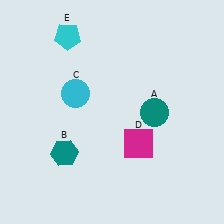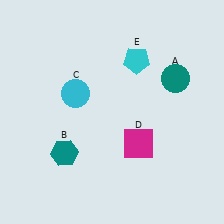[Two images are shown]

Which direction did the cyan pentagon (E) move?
The cyan pentagon (E) moved right.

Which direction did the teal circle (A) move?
The teal circle (A) moved up.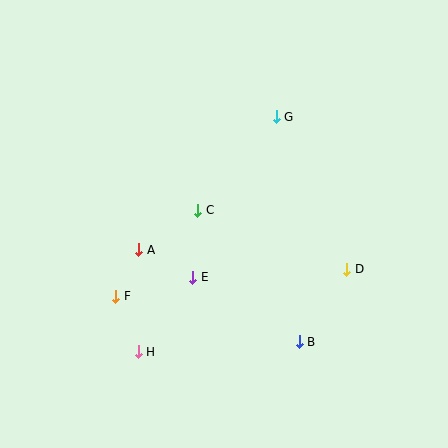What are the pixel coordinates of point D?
Point D is at (347, 269).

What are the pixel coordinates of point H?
Point H is at (138, 352).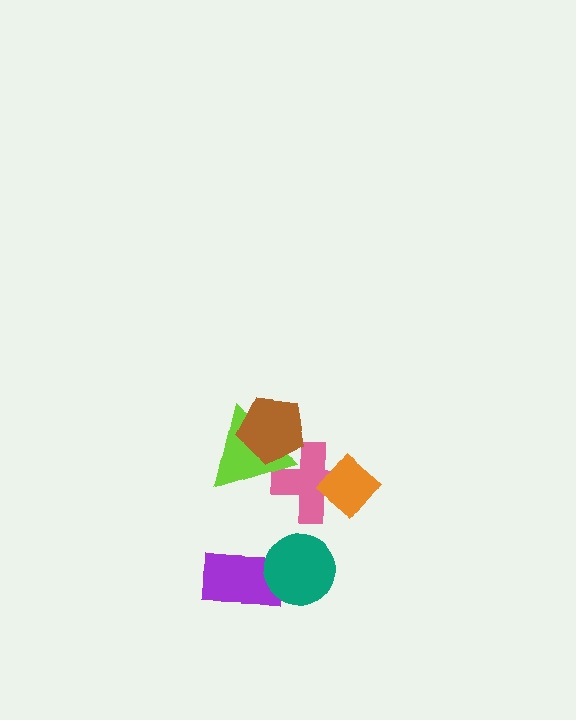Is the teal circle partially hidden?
No, no other shape covers it.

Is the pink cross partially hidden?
Yes, it is partially covered by another shape.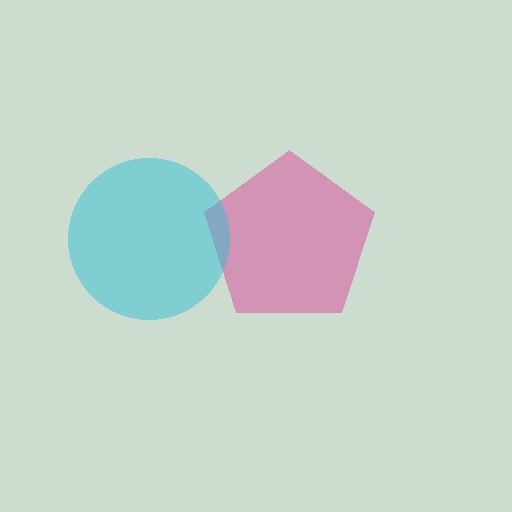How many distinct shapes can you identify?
There are 2 distinct shapes: a pink pentagon, a cyan circle.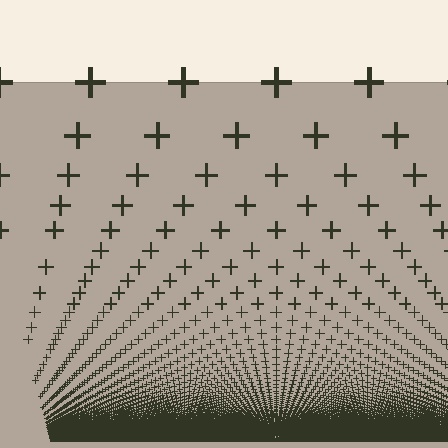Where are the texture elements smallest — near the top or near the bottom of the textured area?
Near the bottom.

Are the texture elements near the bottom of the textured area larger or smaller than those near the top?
Smaller. The gradient is inverted — elements near the bottom are smaller and denser.